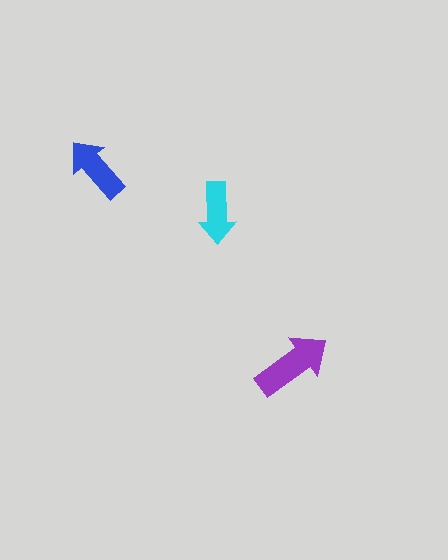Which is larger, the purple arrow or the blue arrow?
The purple one.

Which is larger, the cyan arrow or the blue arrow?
The blue one.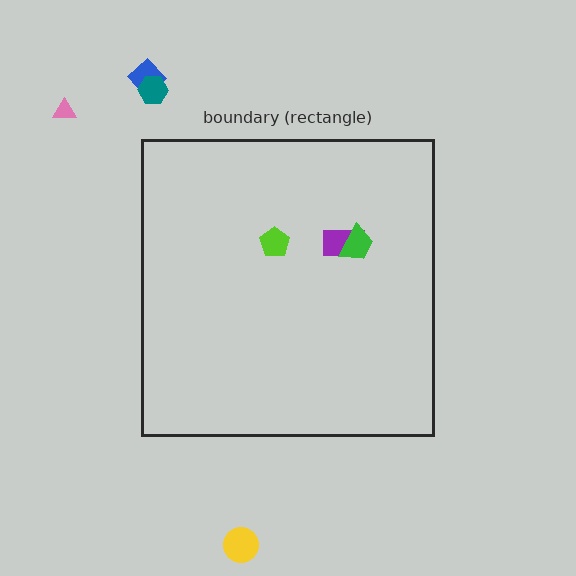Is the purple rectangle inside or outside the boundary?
Inside.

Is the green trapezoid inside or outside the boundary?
Inside.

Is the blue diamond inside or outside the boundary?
Outside.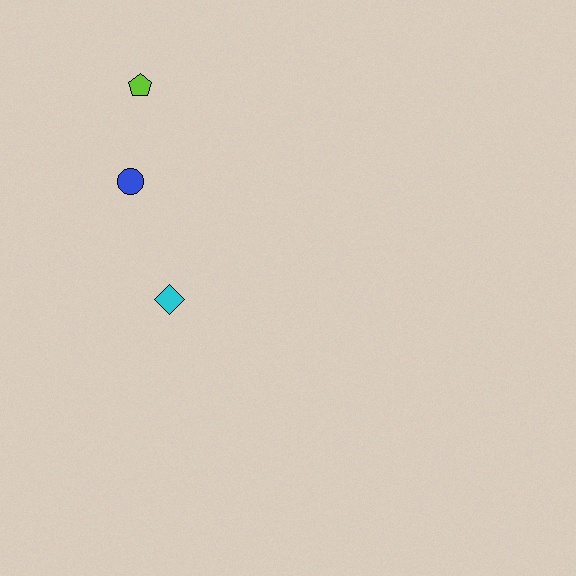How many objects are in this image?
There are 3 objects.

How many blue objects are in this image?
There is 1 blue object.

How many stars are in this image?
There are no stars.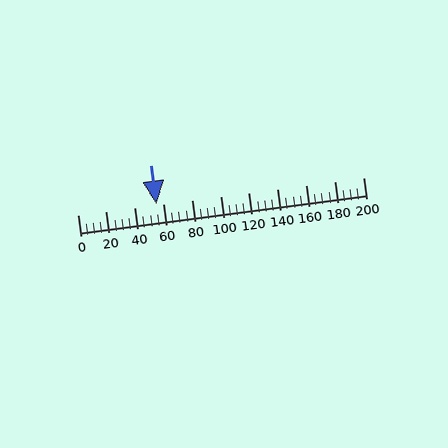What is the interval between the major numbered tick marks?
The major tick marks are spaced 20 units apart.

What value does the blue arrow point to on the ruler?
The blue arrow points to approximately 55.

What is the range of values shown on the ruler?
The ruler shows values from 0 to 200.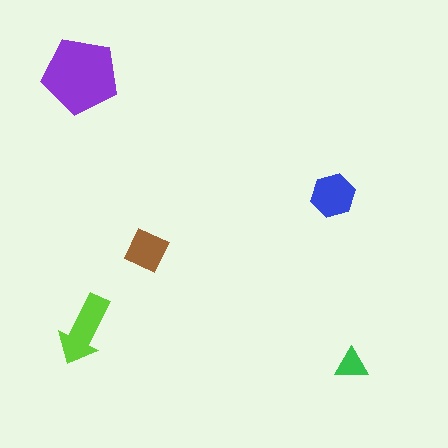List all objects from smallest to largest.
The green triangle, the brown square, the blue hexagon, the lime arrow, the purple pentagon.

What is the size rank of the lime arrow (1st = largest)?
2nd.